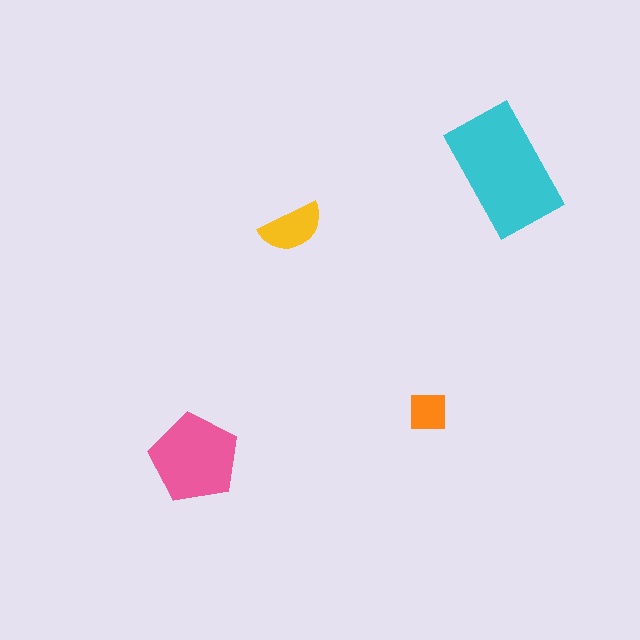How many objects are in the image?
There are 4 objects in the image.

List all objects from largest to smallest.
The cyan rectangle, the pink pentagon, the yellow semicircle, the orange square.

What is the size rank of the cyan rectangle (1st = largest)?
1st.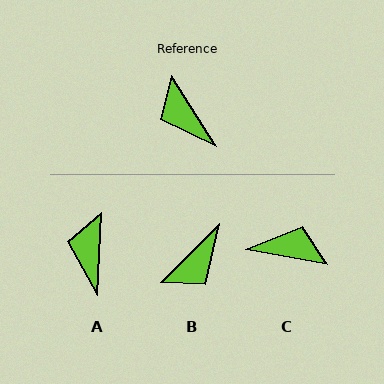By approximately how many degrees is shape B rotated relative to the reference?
Approximately 102 degrees counter-clockwise.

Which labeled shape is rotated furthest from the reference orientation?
C, about 132 degrees away.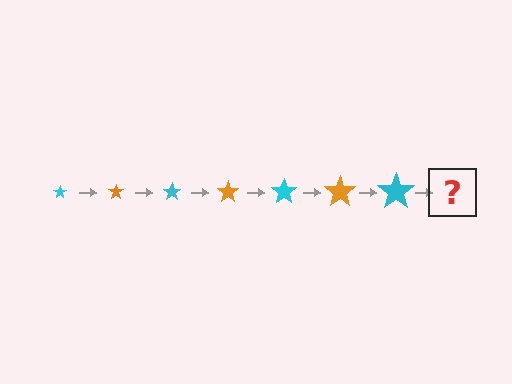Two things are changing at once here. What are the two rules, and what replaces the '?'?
The two rules are that the star grows larger each step and the color cycles through cyan and orange. The '?' should be an orange star, larger than the previous one.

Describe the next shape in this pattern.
It should be an orange star, larger than the previous one.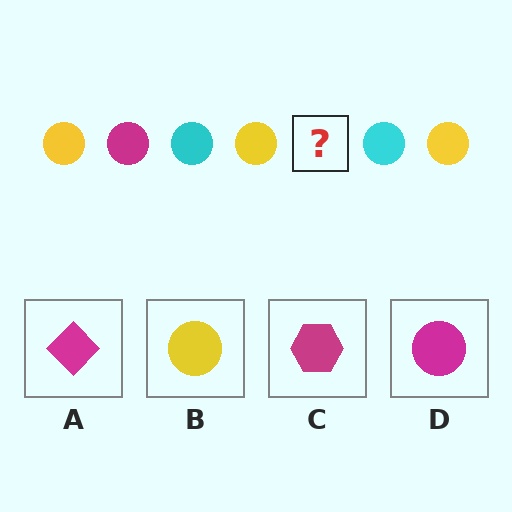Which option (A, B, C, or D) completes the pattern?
D.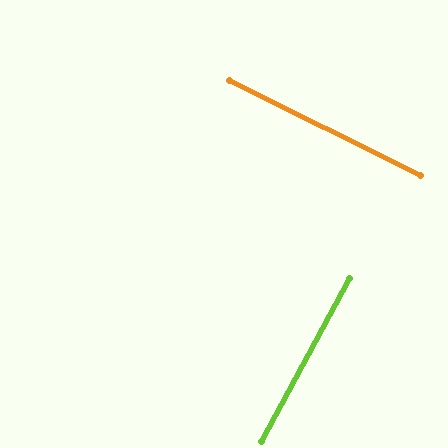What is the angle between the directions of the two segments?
Approximately 88 degrees.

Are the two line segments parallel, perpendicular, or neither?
Perpendicular — they meet at approximately 88°.